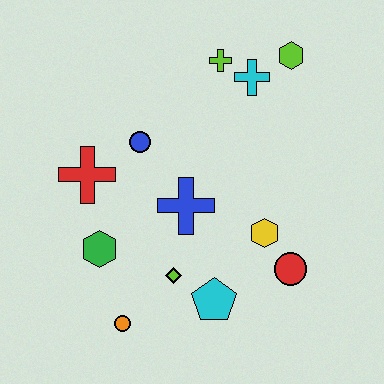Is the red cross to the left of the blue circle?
Yes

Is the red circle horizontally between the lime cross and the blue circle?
No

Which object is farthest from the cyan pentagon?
The lime hexagon is farthest from the cyan pentagon.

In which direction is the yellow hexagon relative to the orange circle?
The yellow hexagon is to the right of the orange circle.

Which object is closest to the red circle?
The yellow hexagon is closest to the red circle.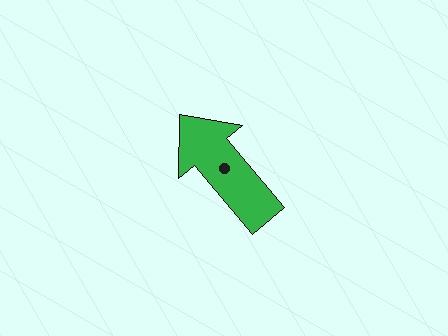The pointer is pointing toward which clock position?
Roughly 11 o'clock.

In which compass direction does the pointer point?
Northwest.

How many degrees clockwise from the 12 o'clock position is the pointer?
Approximately 320 degrees.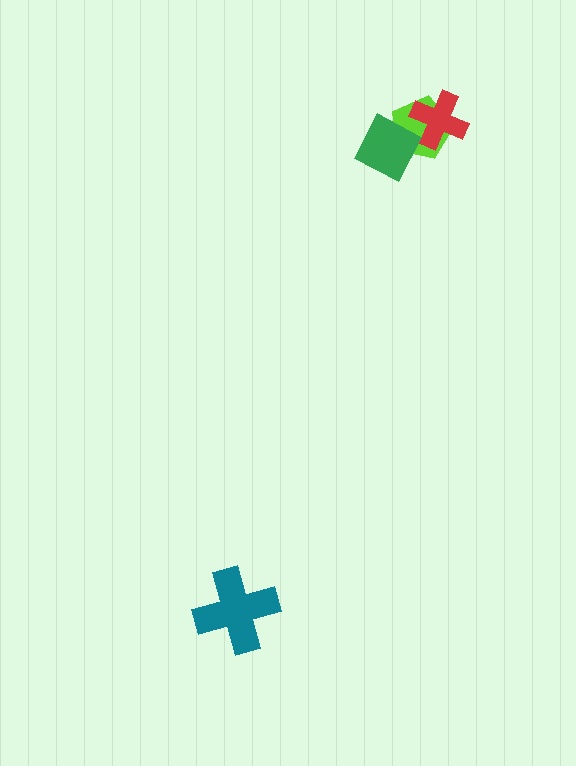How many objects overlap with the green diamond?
1 object overlaps with the green diamond.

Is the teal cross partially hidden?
No, no other shape covers it.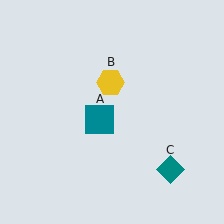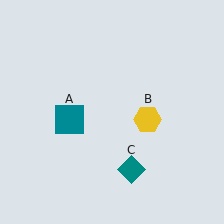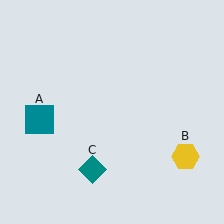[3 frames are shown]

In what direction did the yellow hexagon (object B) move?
The yellow hexagon (object B) moved down and to the right.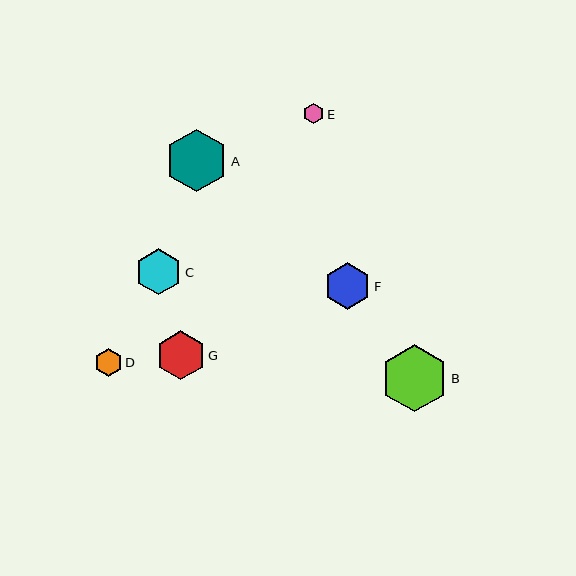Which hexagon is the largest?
Hexagon B is the largest with a size of approximately 67 pixels.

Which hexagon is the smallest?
Hexagon E is the smallest with a size of approximately 20 pixels.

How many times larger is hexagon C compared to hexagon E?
Hexagon C is approximately 2.3 times the size of hexagon E.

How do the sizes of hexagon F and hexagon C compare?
Hexagon F and hexagon C are approximately the same size.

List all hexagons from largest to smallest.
From largest to smallest: B, A, G, F, C, D, E.